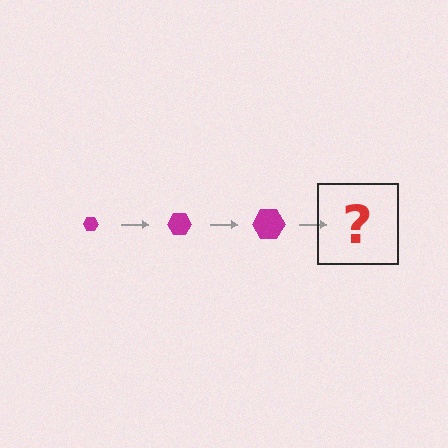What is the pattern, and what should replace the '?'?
The pattern is that the hexagon gets progressively larger each step. The '?' should be a magenta hexagon, larger than the previous one.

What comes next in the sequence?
The next element should be a magenta hexagon, larger than the previous one.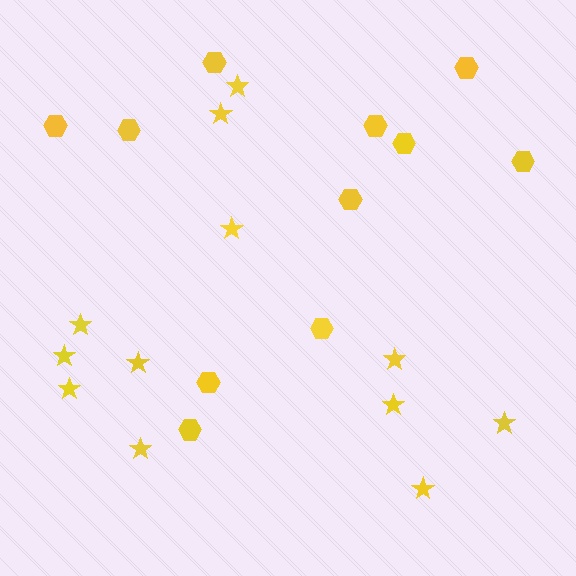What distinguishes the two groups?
There are 2 groups: one group of stars (12) and one group of hexagons (11).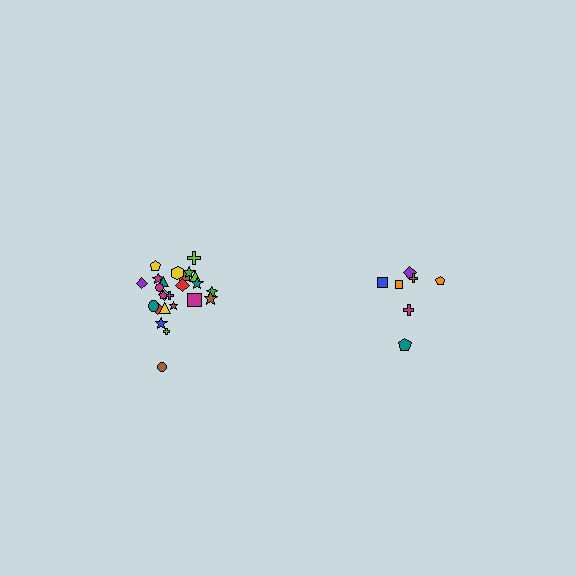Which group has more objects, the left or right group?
The left group.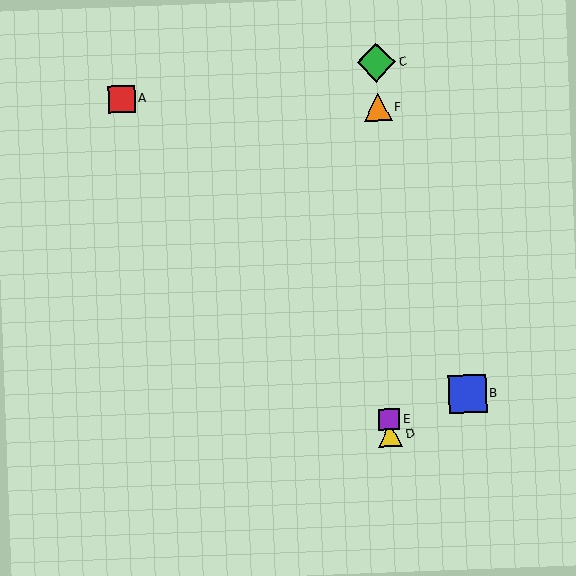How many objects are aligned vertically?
4 objects (C, D, E, F) are aligned vertically.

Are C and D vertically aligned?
Yes, both are at x≈376.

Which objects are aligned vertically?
Objects C, D, E, F are aligned vertically.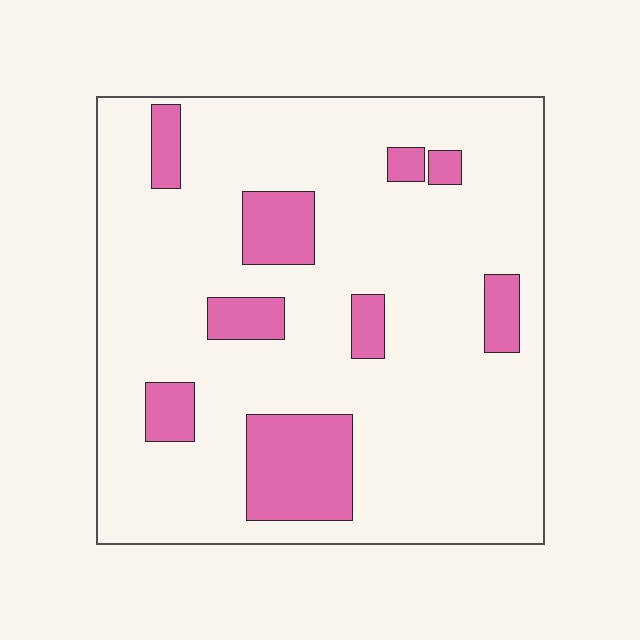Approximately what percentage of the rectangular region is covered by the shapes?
Approximately 15%.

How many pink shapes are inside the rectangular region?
9.